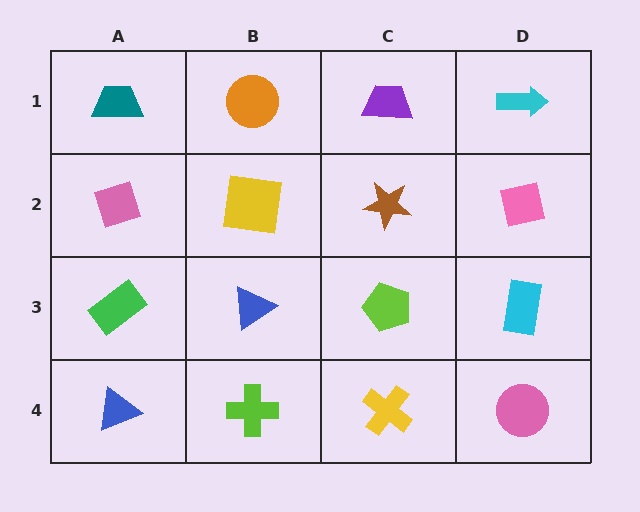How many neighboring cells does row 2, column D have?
3.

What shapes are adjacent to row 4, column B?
A blue triangle (row 3, column B), a blue triangle (row 4, column A), a yellow cross (row 4, column C).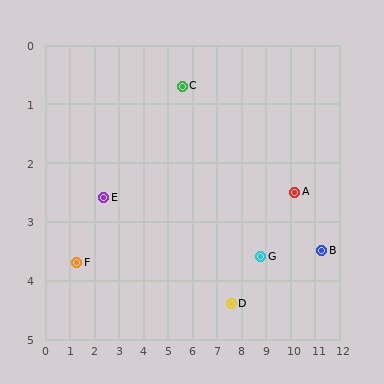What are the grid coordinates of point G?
Point G is at approximately (8.8, 3.6).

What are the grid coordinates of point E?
Point E is at approximately (2.4, 2.6).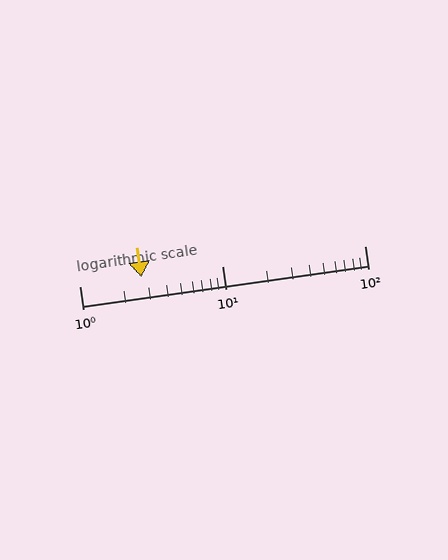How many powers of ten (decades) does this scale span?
The scale spans 2 decades, from 1 to 100.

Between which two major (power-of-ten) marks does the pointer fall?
The pointer is between 1 and 10.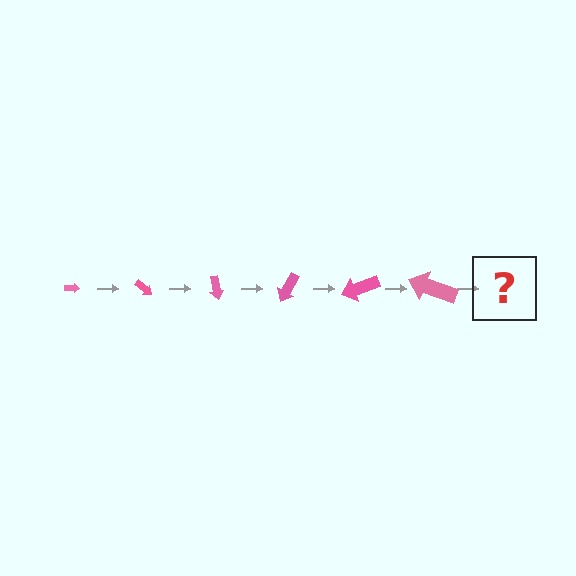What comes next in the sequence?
The next element should be an arrow, larger than the previous one and rotated 240 degrees from the start.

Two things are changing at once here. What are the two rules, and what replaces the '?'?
The two rules are that the arrow grows larger each step and it rotates 40 degrees each step. The '?' should be an arrow, larger than the previous one and rotated 240 degrees from the start.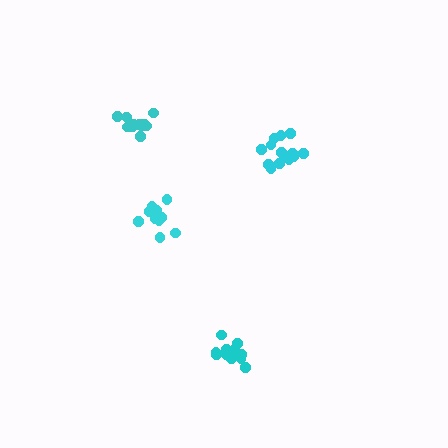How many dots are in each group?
Group 1: 14 dots, Group 2: 10 dots, Group 3: 15 dots, Group 4: 13 dots (52 total).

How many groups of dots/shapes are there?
There are 4 groups.